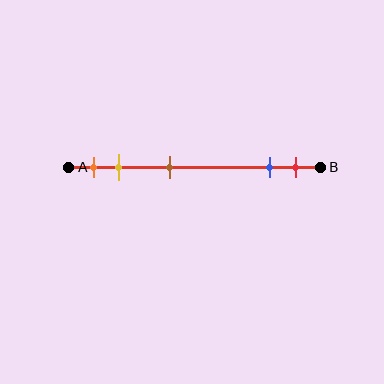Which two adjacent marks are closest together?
The blue and red marks are the closest adjacent pair.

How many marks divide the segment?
There are 5 marks dividing the segment.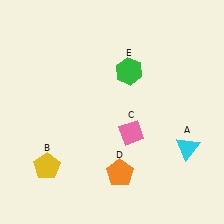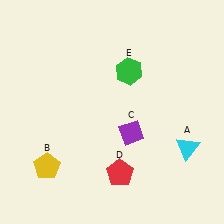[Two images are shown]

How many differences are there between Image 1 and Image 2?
There are 2 differences between the two images.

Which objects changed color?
C changed from pink to purple. D changed from orange to red.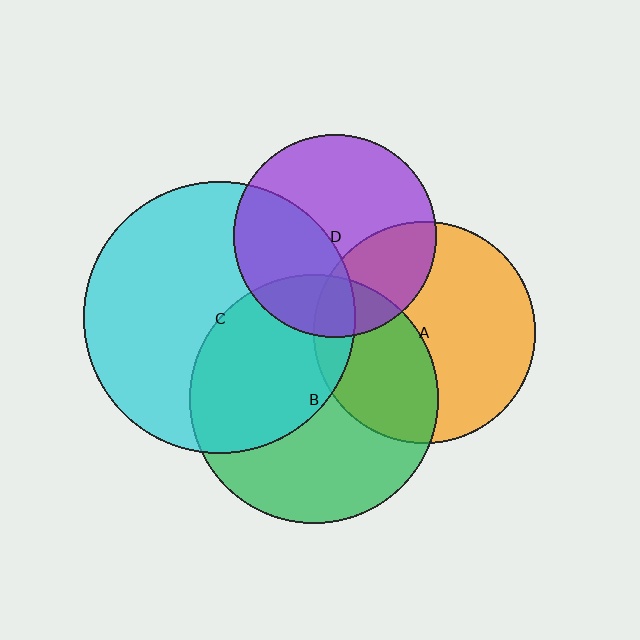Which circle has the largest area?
Circle C (cyan).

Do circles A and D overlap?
Yes.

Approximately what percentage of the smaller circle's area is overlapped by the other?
Approximately 30%.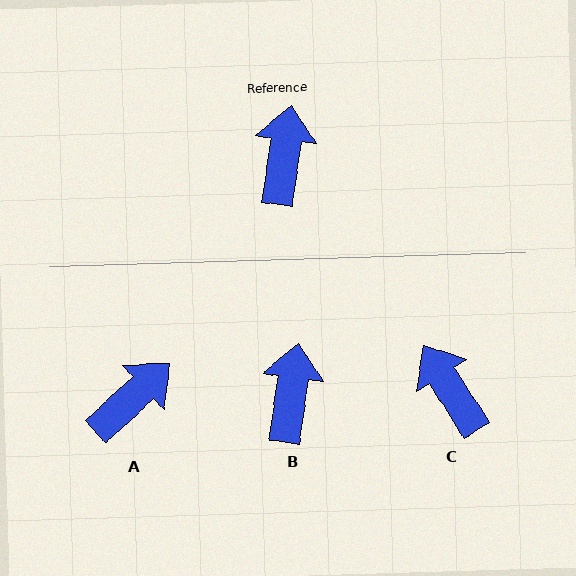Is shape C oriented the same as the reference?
No, it is off by about 40 degrees.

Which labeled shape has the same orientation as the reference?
B.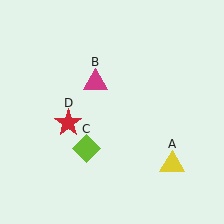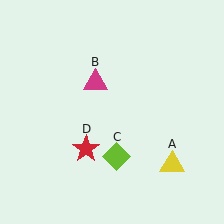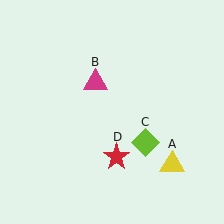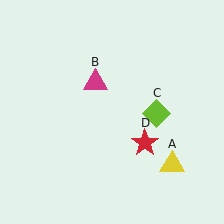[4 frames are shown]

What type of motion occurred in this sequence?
The lime diamond (object C), red star (object D) rotated counterclockwise around the center of the scene.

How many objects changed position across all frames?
2 objects changed position: lime diamond (object C), red star (object D).